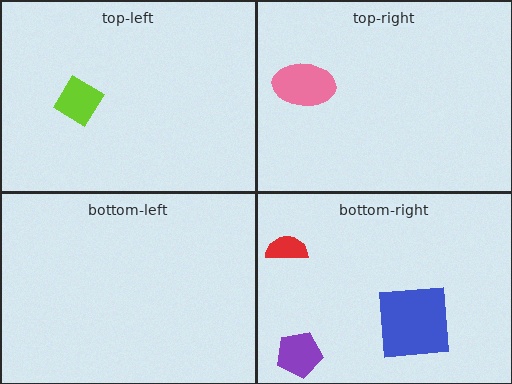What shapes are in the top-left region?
The lime diamond.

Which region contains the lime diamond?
The top-left region.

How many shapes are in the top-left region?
1.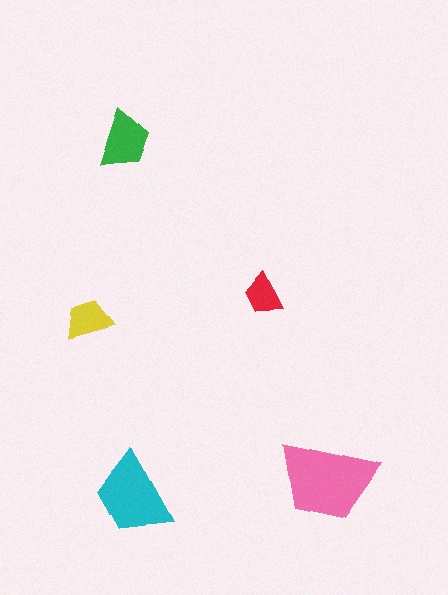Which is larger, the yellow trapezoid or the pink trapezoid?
The pink one.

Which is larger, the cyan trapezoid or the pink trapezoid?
The pink one.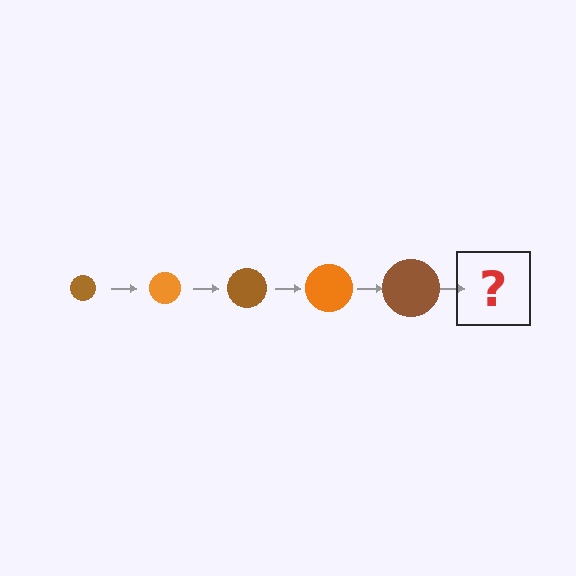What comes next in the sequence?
The next element should be an orange circle, larger than the previous one.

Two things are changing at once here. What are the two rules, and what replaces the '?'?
The two rules are that the circle grows larger each step and the color cycles through brown and orange. The '?' should be an orange circle, larger than the previous one.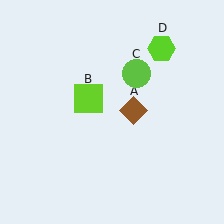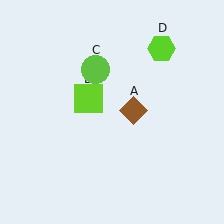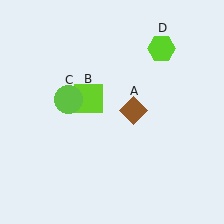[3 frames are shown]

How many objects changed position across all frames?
1 object changed position: lime circle (object C).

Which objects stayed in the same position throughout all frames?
Brown diamond (object A) and lime square (object B) and lime hexagon (object D) remained stationary.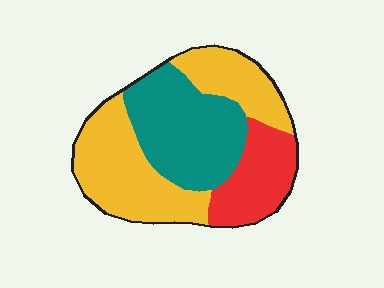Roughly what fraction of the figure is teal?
Teal takes up about one third (1/3) of the figure.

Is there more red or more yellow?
Yellow.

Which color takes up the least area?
Red, at roughly 20%.